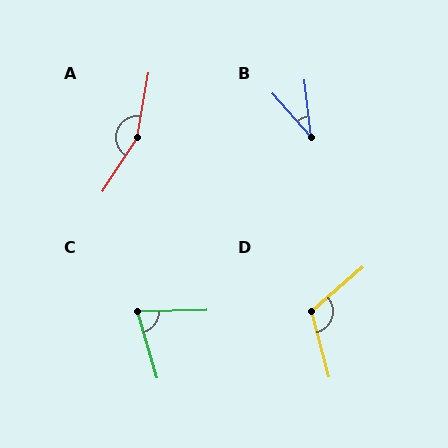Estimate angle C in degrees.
Approximately 75 degrees.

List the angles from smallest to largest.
B (36°), C (75°), D (117°), A (157°).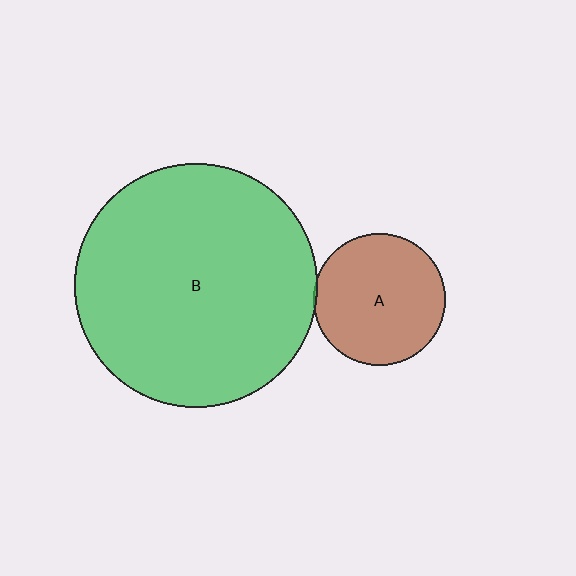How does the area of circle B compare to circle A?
Approximately 3.4 times.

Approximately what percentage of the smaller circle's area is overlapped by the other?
Approximately 5%.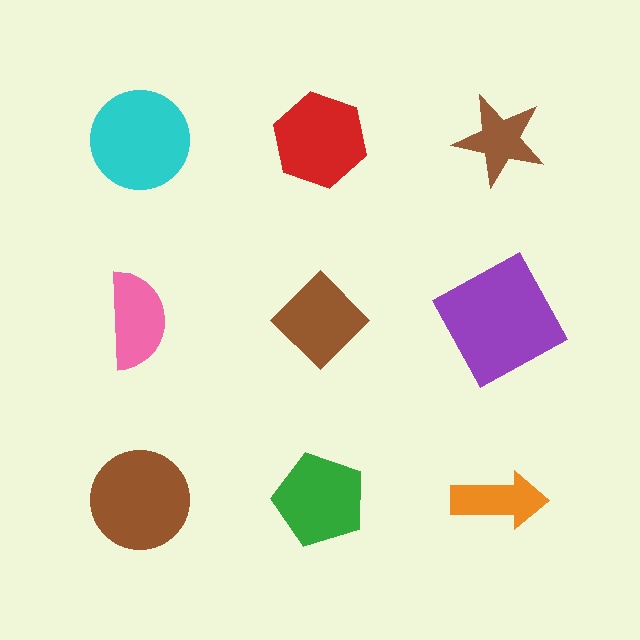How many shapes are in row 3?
3 shapes.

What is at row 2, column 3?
A purple square.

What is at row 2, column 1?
A pink semicircle.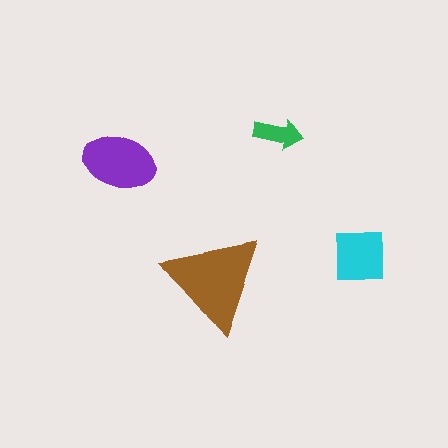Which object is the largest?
The brown triangle.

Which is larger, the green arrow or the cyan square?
The cyan square.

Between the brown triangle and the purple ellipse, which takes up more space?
The brown triangle.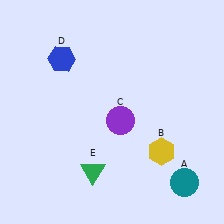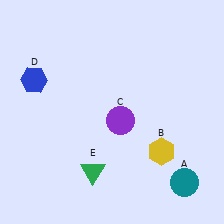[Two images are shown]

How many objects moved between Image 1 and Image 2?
1 object moved between the two images.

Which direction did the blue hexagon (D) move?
The blue hexagon (D) moved left.